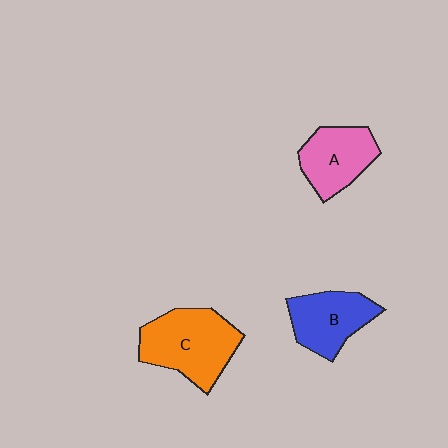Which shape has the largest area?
Shape C (orange).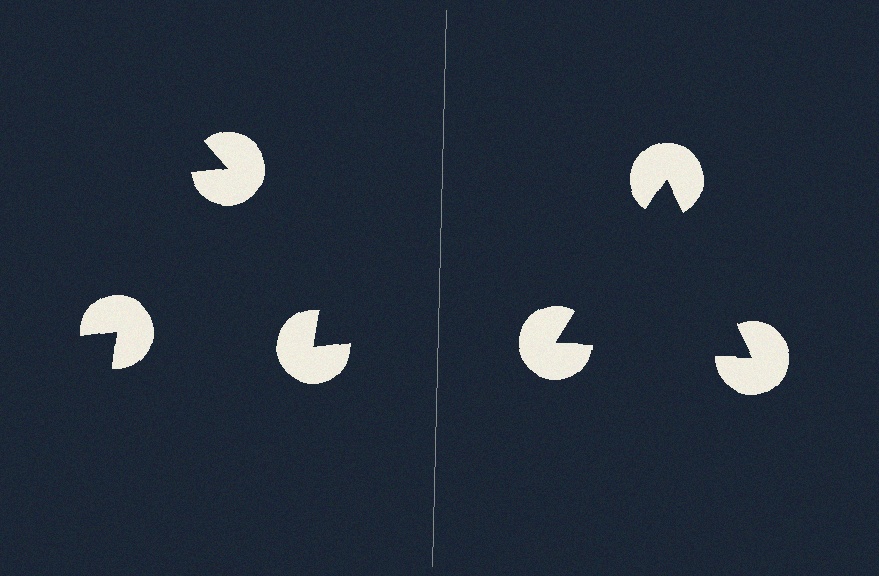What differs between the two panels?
The pac-man discs are positioned identically on both sides; only the wedge orientations differ. On the right they align to a triangle; on the left they are misaligned.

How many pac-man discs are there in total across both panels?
6 — 3 on each side.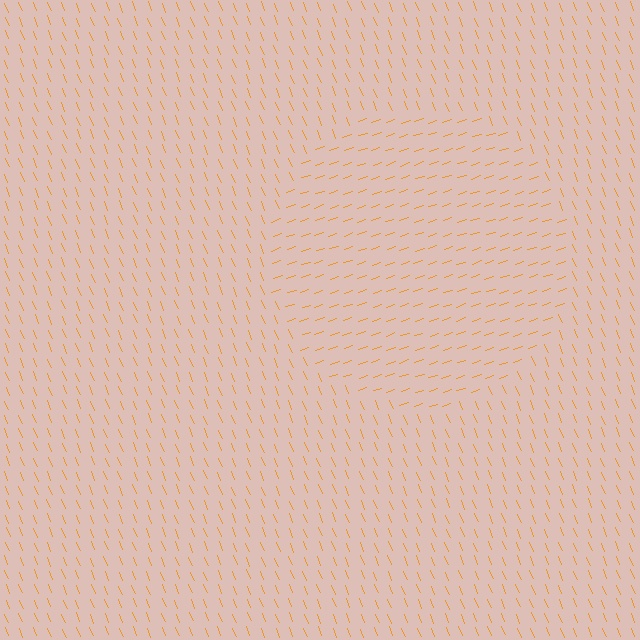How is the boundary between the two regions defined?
The boundary is defined purely by a change in line orientation (approximately 86 degrees difference). All lines are the same color and thickness.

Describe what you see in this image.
The image is filled with small orange line segments. A circle region in the image has lines oriented differently from the surrounding lines, creating a visible texture boundary.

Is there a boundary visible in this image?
Yes, there is a texture boundary formed by a change in line orientation.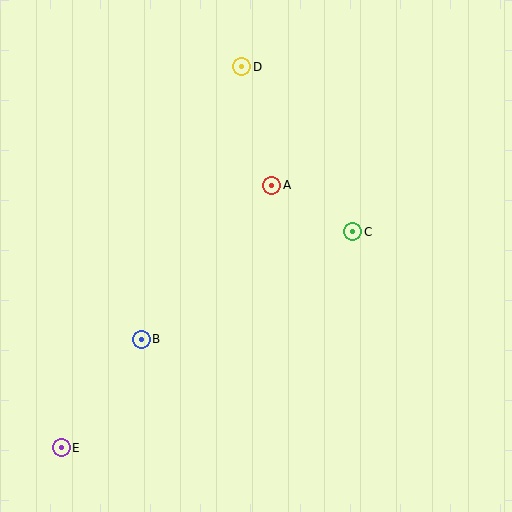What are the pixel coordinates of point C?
Point C is at (353, 232).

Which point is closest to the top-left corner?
Point D is closest to the top-left corner.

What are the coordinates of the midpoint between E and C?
The midpoint between E and C is at (207, 340).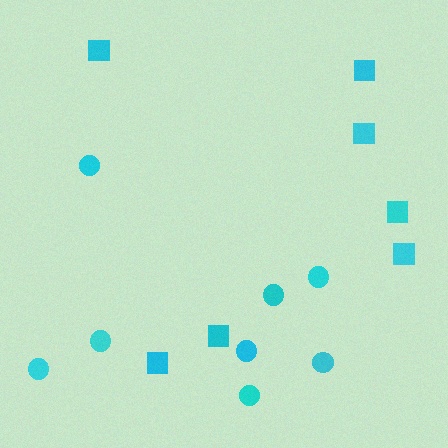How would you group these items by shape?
There are 2 groups: one group of circles (8) and one group of squares (7).